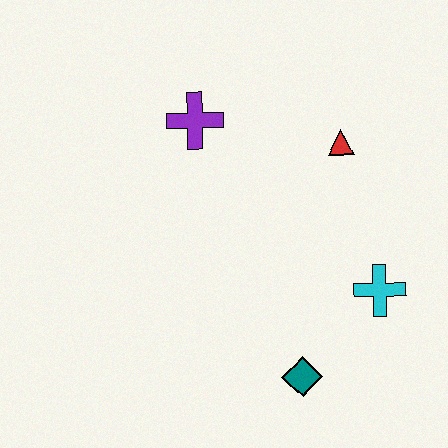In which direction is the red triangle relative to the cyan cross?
The red triangle is above the cyan cross.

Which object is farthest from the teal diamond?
The purple cross is farthest from the teal diamond.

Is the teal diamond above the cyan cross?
No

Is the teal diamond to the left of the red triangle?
Yes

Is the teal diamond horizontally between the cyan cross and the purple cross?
Yes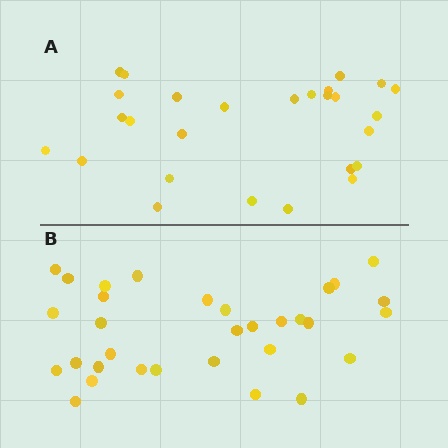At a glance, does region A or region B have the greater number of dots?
Region B (the bottom region) has more dots.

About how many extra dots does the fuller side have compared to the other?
Region B has about 5 more dots than region A.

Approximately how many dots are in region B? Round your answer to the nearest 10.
About 30 dots. (The exact count is 32, which rounds to 30.)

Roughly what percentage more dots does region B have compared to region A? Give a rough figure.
About 20% more.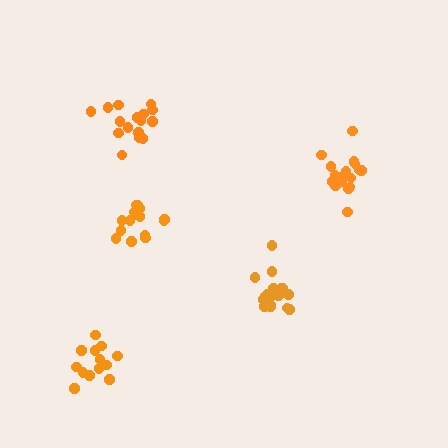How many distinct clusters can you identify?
There are 5 distinct clusters.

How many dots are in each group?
Group 1: 18 dots, Group 2: 13 dots, Group 3: 17 dots, Group 4: 16 dots, Group 5: 16 dots (80 total).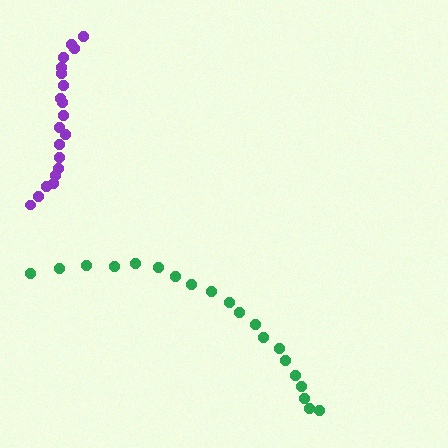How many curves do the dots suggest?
There are 2 distinct paths.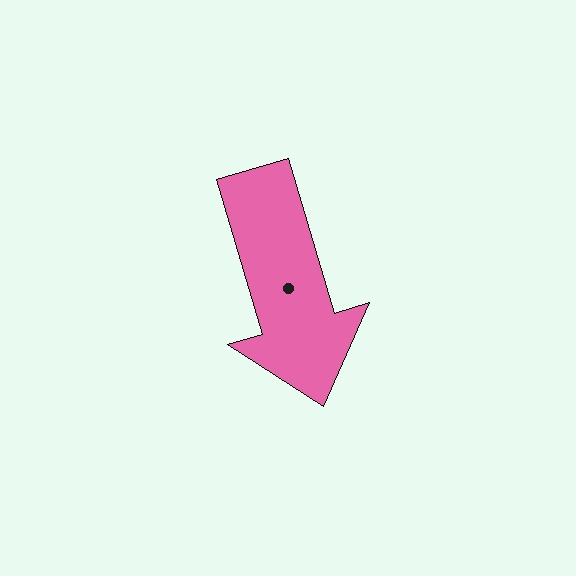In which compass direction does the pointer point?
South.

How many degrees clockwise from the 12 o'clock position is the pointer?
Approximately 163 degrees.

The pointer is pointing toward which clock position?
Roughly 5 o'clock.